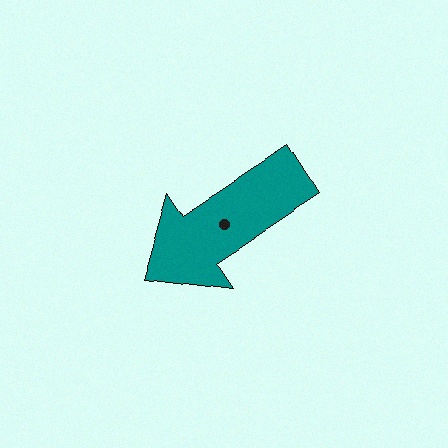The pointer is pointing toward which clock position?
Roughly 8 o'clock.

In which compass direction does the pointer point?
Southwest.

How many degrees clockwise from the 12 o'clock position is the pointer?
Approximately 237 degrees.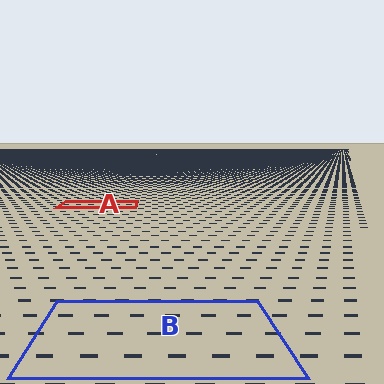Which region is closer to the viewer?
Region B is closer. The texture elements there are larger and more spread out.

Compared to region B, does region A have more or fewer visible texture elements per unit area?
Region A has more texture elements per unit area — they are packed more densely because it is farther away.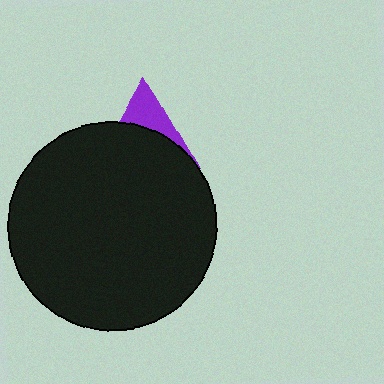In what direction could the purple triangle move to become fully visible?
The purple triangle could move up. That would shift it out from behind the black circle entirely.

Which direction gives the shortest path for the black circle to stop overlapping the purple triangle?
Moving down gives the shortest separation.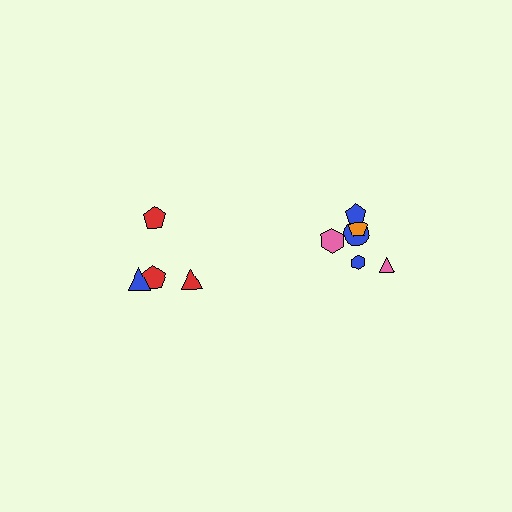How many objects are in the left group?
There are 4 objects.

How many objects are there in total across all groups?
There are 10 objects.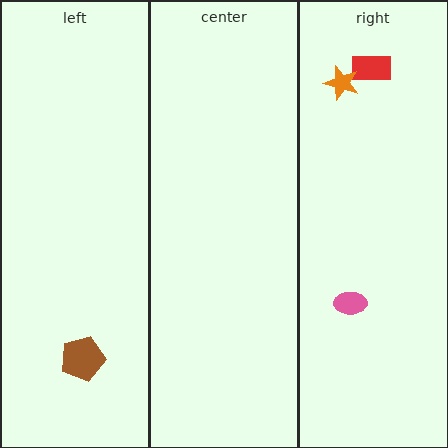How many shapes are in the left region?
1.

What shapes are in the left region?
The brown pentagon.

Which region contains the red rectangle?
The right region.